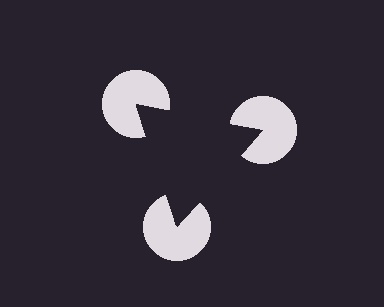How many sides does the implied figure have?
3 sides.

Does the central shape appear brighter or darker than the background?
It typically appears slightly darker than the background, even though no actual brightness change is drawn.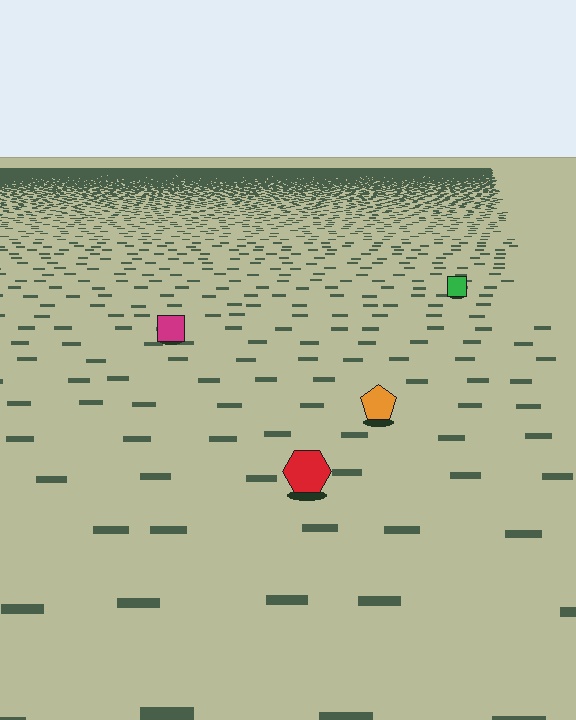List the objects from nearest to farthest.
From nearest to farthest: the red hexagon, the orange pentagon, the magenta square, the green square.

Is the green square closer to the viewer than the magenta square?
No. The magenta square is closer — you can tell from the texture gradient: the ground texture is coarser near it.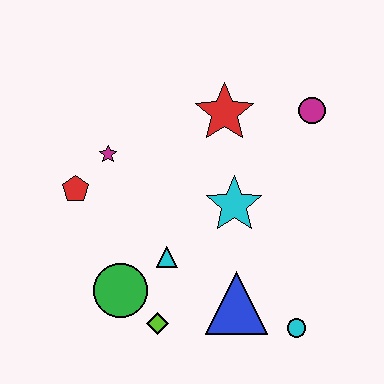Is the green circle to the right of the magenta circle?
No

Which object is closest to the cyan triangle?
The green circle is closest to the cyan triangle.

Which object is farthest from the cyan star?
The red pentagon is farthest from the cyan star.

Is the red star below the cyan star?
No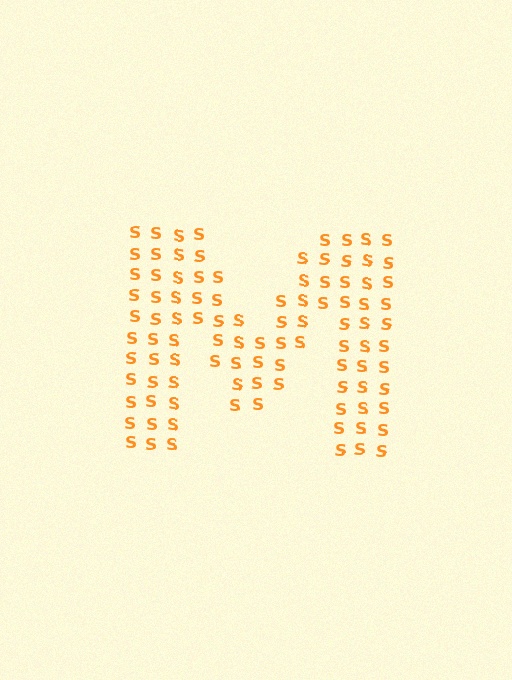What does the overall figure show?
The overall figure shows the letter M.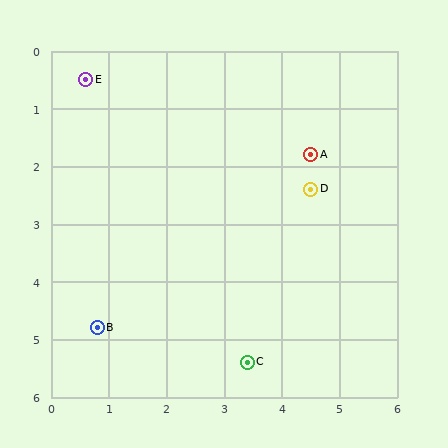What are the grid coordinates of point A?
Point A is at approximately (4.5, 1.8).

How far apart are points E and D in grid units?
Points E and D are about 4.3 grid units apart.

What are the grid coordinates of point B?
Point B is at approximately (0.8, 4.8).